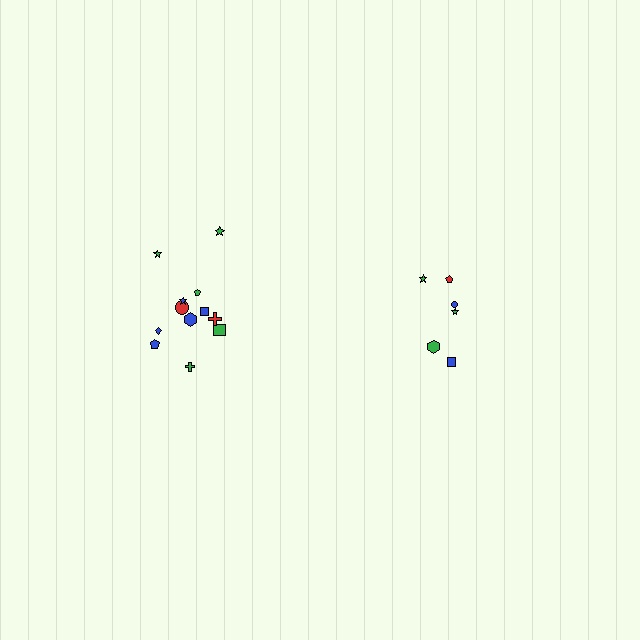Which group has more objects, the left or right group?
The left group.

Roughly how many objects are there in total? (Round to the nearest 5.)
Roughly 20 objects in total.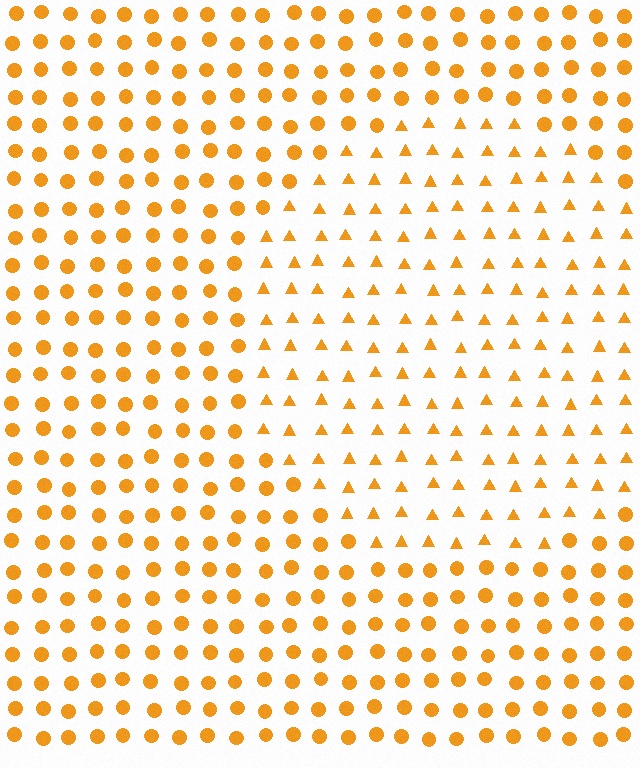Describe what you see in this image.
The image is filled with small orange elements arranged in a uniform grid. A circle-shaped region contains triangles, while the surrounding area contains circles. The boundary is defined purely by the change in element shape.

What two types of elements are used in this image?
The image uses triangles inside the circle region and circles outside it.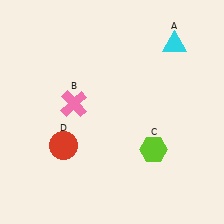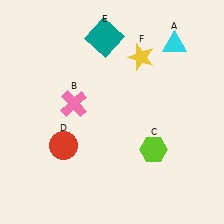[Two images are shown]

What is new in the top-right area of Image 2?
A yellow star (F) was added in the top-right area of Image 2.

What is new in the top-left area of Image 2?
A teal square (E) was added in the top-left area of Image 2.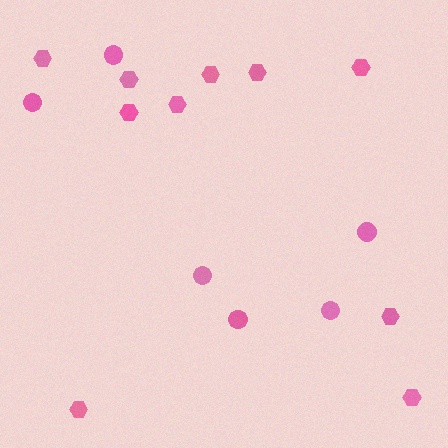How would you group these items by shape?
There are 2 groups: one group of hexagons (10) and one group of circles (6).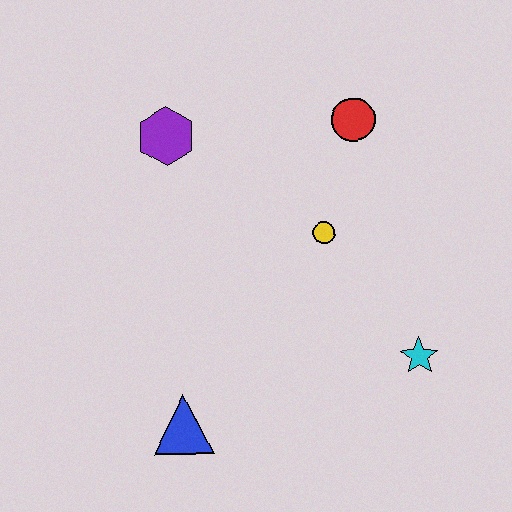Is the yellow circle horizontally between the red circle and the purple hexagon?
Yes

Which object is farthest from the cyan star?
The purple hexagon is farthest from the cyan star.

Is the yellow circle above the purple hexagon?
No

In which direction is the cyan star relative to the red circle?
The cyan star is below the red circle.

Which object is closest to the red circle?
The yellow circle is closest to the red circle.